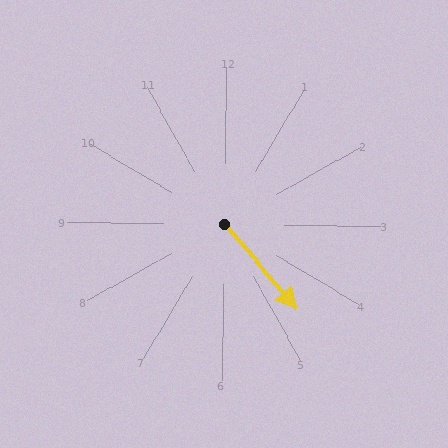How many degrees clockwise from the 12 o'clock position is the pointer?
Approximately 139 degrees.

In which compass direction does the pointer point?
Southeast.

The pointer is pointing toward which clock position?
Roughly 5 o'clock.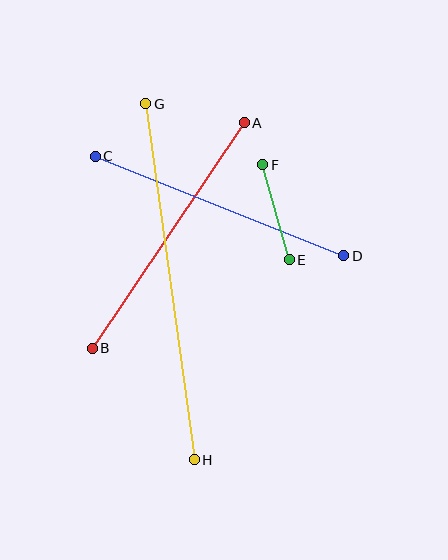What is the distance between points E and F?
The distance is approximately 99 pixels.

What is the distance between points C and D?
The distance is approximately 268 pixels.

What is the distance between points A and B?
The distance is approximately 272 pixels.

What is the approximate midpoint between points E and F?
The midpoint is at approximately (276, 212) pixels.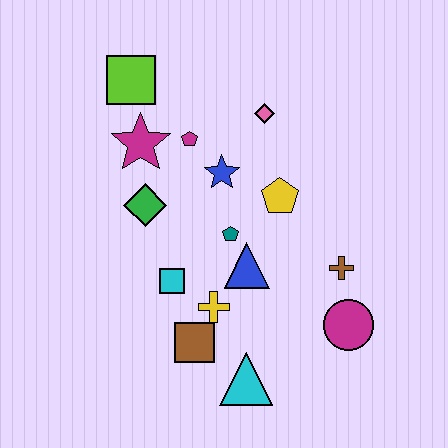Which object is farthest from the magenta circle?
The lime square is farthest from the magenta circle.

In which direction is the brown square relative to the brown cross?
The brown square is to the left of the brown cross.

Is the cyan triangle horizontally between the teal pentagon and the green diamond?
No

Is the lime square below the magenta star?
No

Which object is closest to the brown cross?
The magenta circle is closest to the brown cross.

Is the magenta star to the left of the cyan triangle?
Yes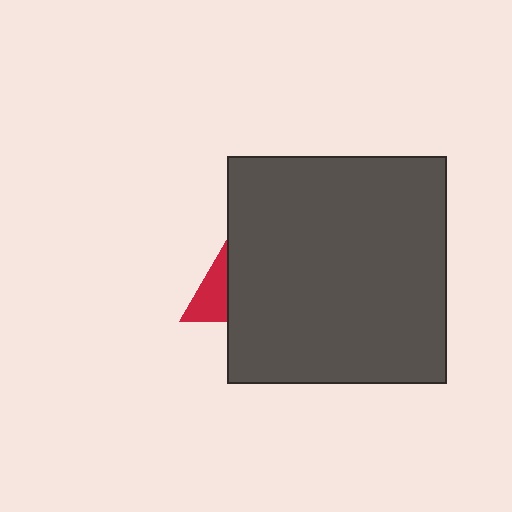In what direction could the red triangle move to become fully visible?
The red triangle could move left. That would shift it out from behind the dark gray rectangle entirely.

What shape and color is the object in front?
The object in front is a dark gray rectangle.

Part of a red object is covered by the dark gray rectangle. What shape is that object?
It is a triangle.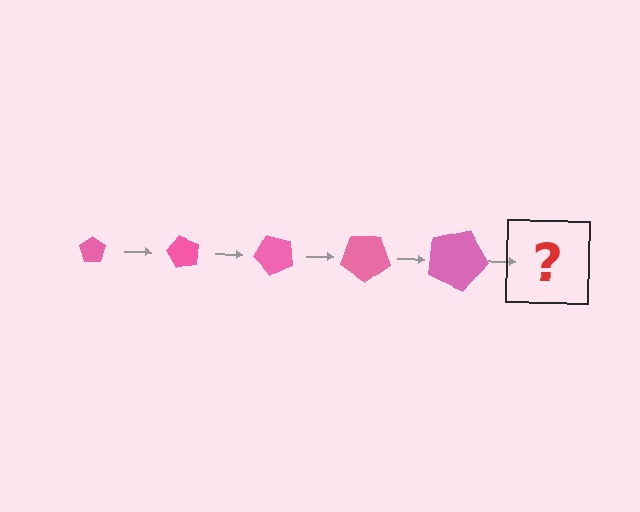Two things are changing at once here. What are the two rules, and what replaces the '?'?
The two rules are that the pentagon grows larger each step and it rotates 60 degrees each step. The '?' should be a pentagon, larger than the previous one and rotated 300 degrees from the start.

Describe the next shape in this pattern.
It should be a pentagon, larger than the previous one and rotated 300 degrees from the start.